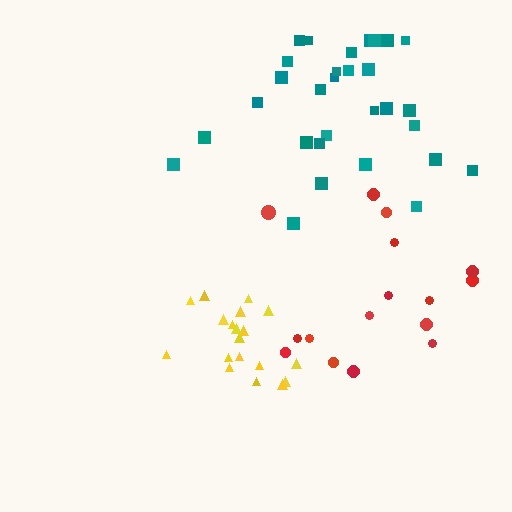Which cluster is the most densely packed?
Yellow.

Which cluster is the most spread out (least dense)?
Red.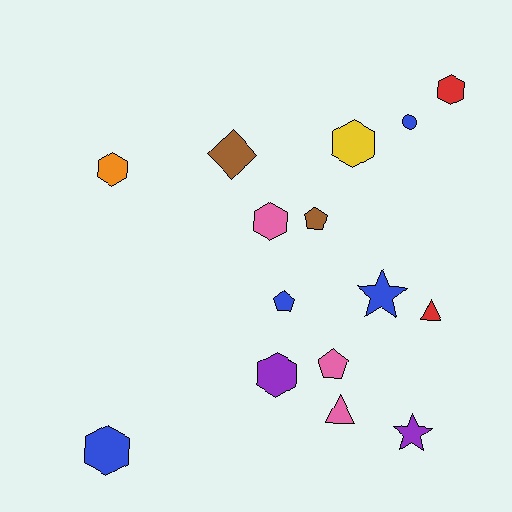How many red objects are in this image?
There are 2 red objects.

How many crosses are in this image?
There are no crosses.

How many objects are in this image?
There are 15 objects.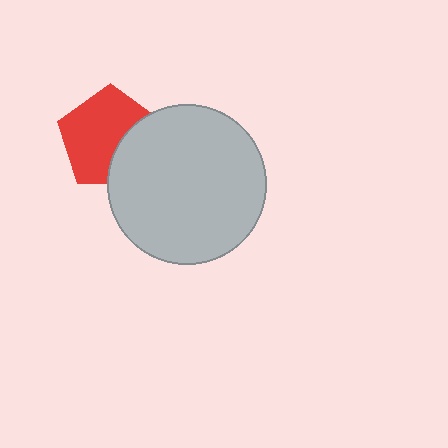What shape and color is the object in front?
The object in front is a light gray circle.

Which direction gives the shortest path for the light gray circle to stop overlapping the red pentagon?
Moving right gives the shortest separation.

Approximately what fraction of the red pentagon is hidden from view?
Roughly 32% of the red pentagon is hidden behind the light gray circle.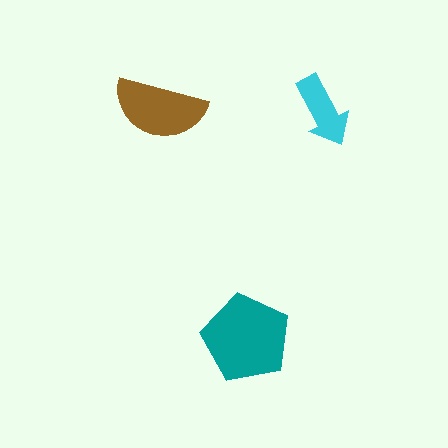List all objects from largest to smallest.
The teal pentagon, the brown semicircle, the cyan arrow.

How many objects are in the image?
There are 3 objects in the image.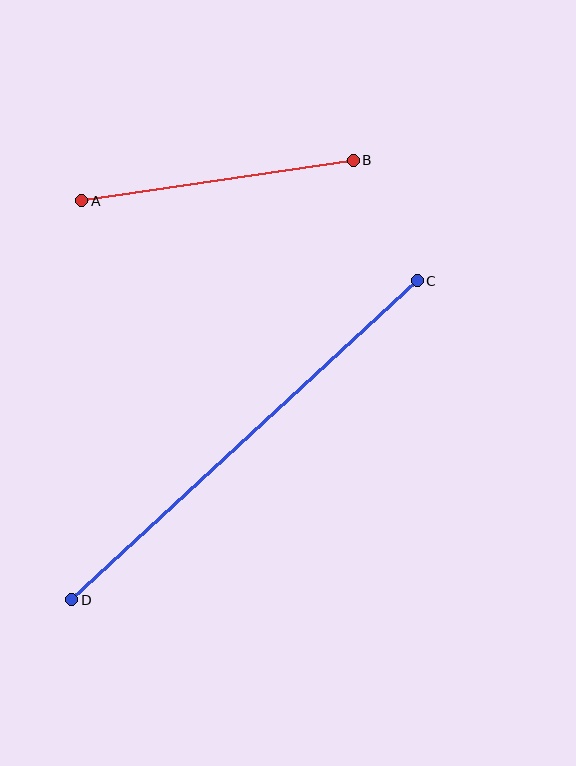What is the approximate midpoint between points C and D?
The midpoint is at approximately (244, 440) pixels.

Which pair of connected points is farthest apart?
Points C and D are farthest apart.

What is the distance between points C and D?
The distance is approximately 470 pixels.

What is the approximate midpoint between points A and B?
The midpoint is at approximately (217, 180) pixels.